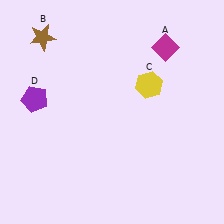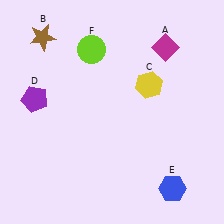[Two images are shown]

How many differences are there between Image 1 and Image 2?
There are 2 differences between the two images.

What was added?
A blue hexagon (E), a lime circle (F) were added in Image 2.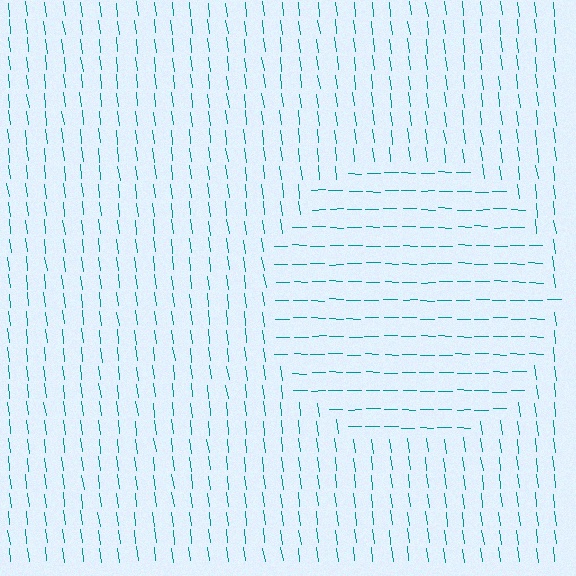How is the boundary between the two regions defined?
The boundary is defined purely by a change in line orientation (approximately 82 degrees difference). All lines are the same color and thickness.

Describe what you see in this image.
The image is filled with small teal line segments. A circle region in the image has lines oriented differently from the surrounding lines, creating a visible texture boundary.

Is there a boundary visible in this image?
Yes, there is a texture boundary formed by a change in line orientation.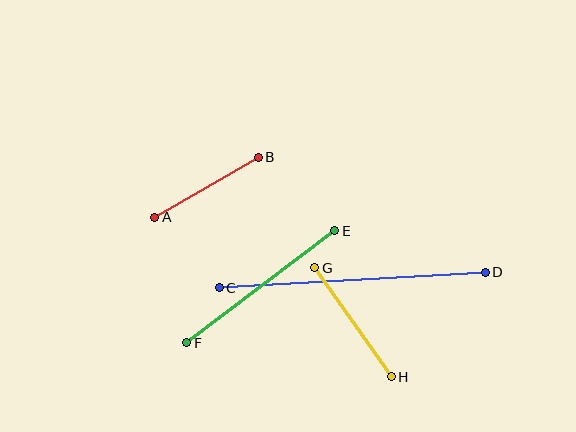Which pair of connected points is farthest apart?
Points C and D are farthest apart.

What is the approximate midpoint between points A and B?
The midpoint is at approximately (207, 187) pixels.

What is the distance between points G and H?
The distance is approximately 133 pixels.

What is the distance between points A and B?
The distance is approximately 120 pixels.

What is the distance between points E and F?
The distance is approximately 186 pixels.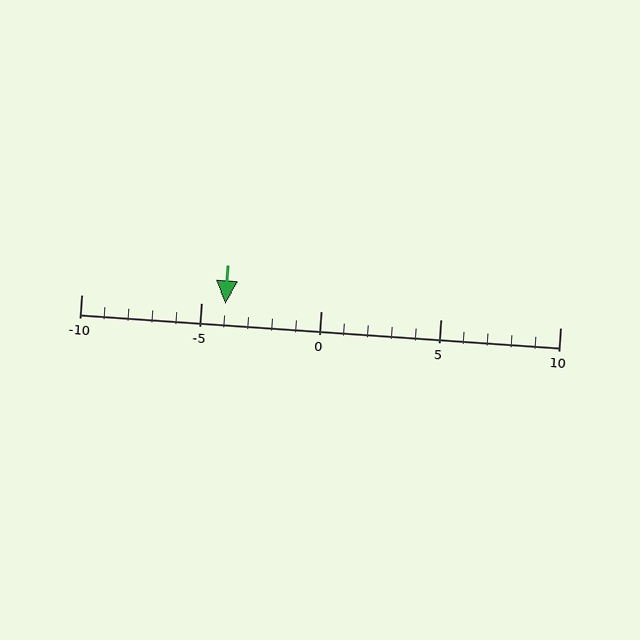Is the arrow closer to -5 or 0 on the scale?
The arrow is closer to -5.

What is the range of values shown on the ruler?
The ruler shows values from -10 to 10.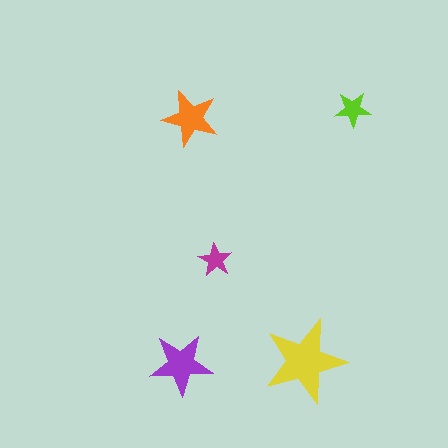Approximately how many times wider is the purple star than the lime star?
About 1.5 times wider.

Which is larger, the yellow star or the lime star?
The yellow one.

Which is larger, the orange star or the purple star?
The purple one.